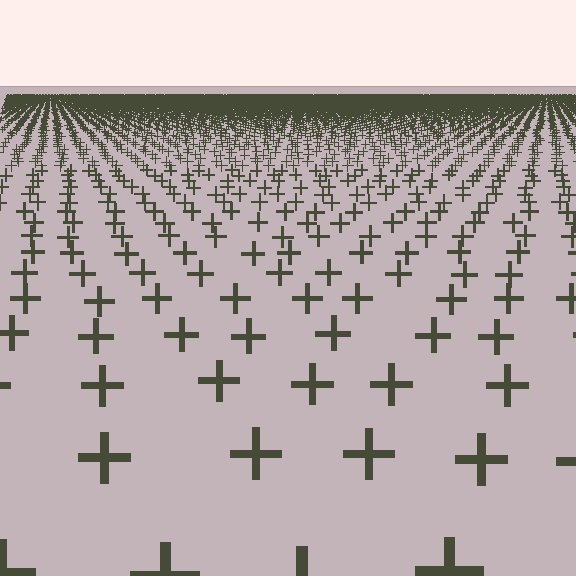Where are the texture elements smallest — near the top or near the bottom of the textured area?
Near the top.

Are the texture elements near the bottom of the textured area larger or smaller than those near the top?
Larger. Near the bottom, elements are closer to the viewer and appear at a bigger on-screen size.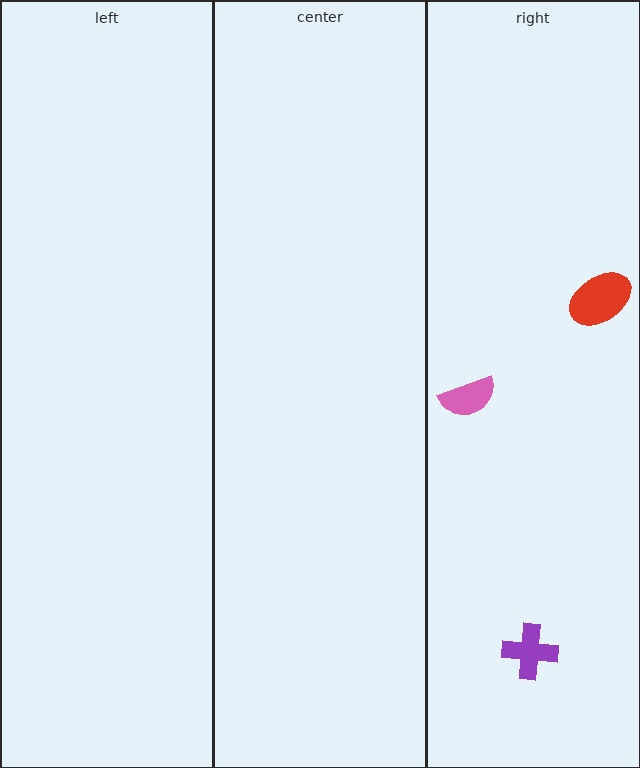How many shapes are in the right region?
3.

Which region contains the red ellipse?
The right region.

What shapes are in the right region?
The pink semicircle, the red ellipse, the purple cross.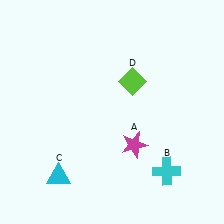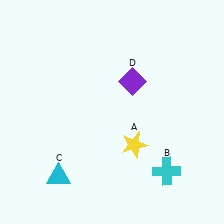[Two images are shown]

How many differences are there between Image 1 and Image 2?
There are 2 differences between the two images.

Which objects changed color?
A changed from magenta to yellow. D changed from lime to purple.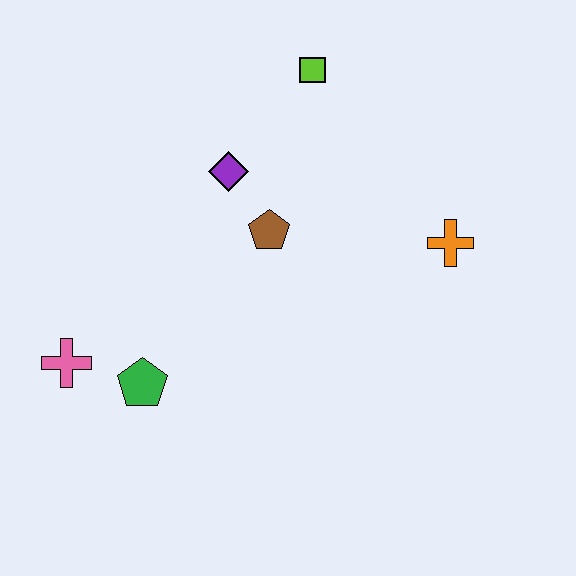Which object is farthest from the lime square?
The pink cross is farthest from the lime square.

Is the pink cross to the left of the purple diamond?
Yes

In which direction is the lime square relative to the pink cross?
The lime square is above the pink cross.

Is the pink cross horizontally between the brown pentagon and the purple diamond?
No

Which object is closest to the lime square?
The purple diamond is closest to the lime square.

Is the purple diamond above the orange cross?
Yes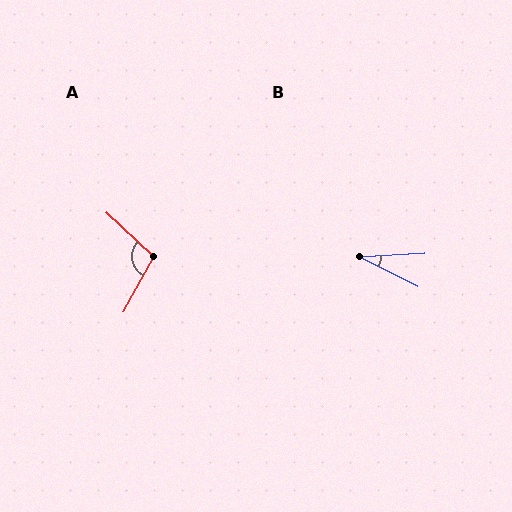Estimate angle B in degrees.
Approximately 31 degrees.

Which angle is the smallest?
B, at approximately 31 degrees.